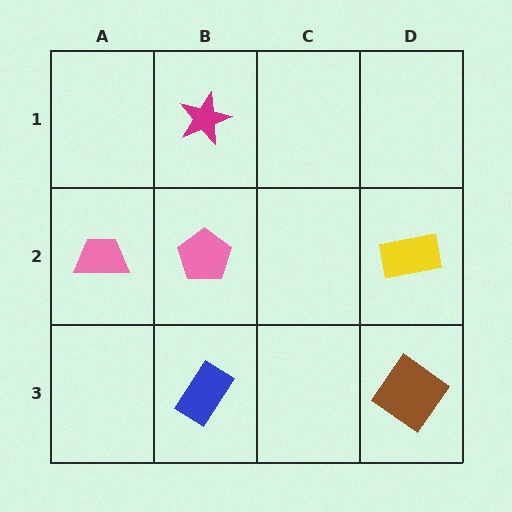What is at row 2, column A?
A pink trapezoid.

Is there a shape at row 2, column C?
No, that cell is empty.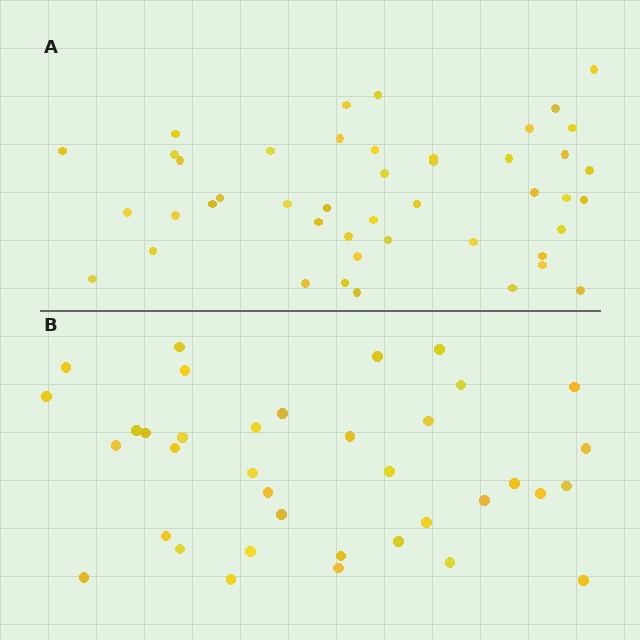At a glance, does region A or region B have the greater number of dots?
Region A (the top region) has more dots.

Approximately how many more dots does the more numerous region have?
Region A has roughly 8 or so more dots than region B.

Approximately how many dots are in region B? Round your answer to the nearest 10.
About 40 dots. (The exact count is 37, which rounds to 40.)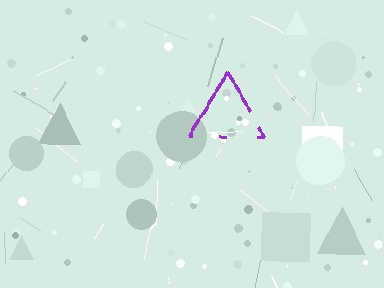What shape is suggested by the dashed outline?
The dashed outline suggests a triangle.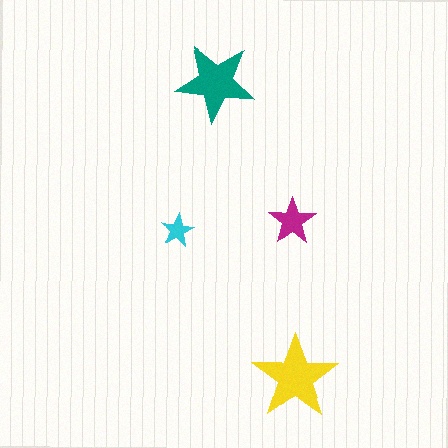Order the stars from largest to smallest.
the yellow one, the teal one, the magenta one, the cyan one.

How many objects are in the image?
There are 4 objects in the image.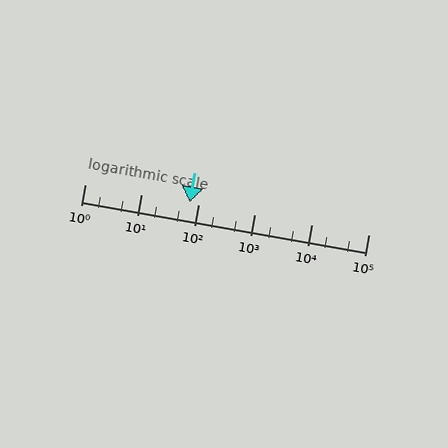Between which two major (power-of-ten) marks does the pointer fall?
The pointer is between 10 and 100.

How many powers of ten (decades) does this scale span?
The scale spans 5 decades, from 1 to 100000.